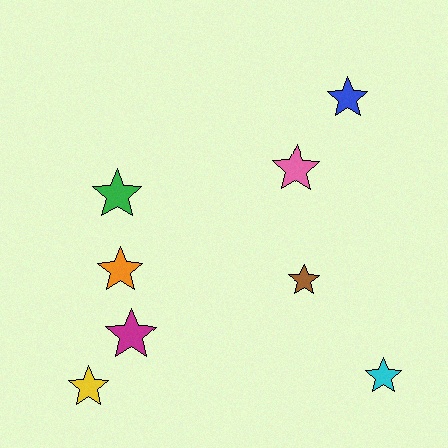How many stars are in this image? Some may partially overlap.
There are 8 stars.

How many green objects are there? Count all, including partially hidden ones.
There is 1 green object.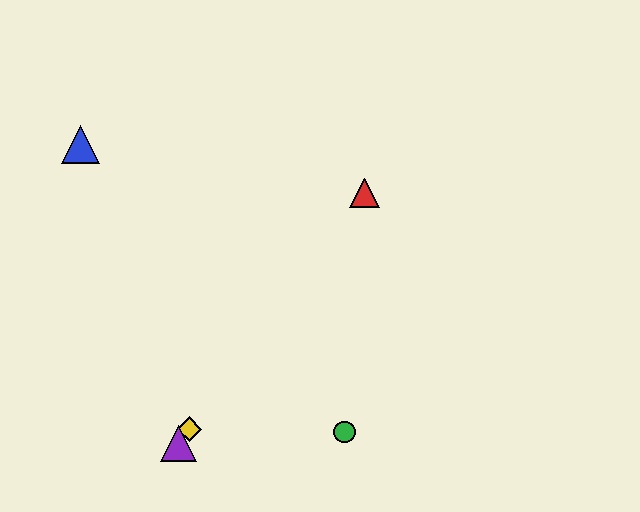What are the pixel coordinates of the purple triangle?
The purple triangle is at (178, 444).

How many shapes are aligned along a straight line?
3 shapes (the red triangle, the yellow diamond, the purple triangle) are aligned along a straight line.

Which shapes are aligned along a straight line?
The red triangle, the yellow diamond, the purple triangle are aligned along a straight line.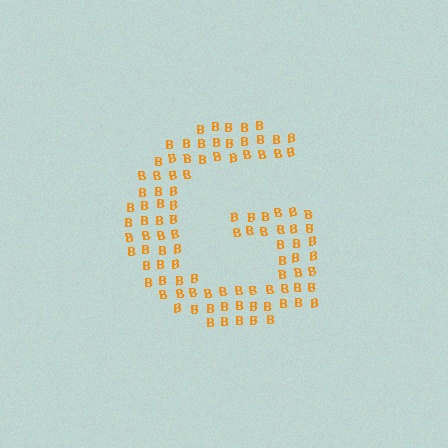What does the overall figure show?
The overall figure shows the letter G.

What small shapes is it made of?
It is made of small letter B's.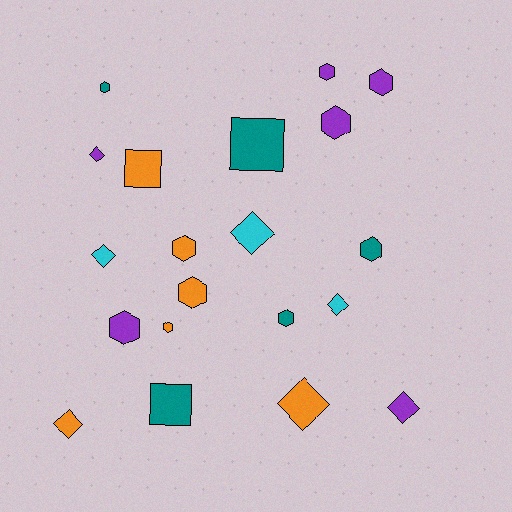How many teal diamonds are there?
There are no teal diamonds.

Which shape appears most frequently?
Hexagon, with 10 objects.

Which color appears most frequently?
Orange, with 6 objects.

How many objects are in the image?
There are 20 objects.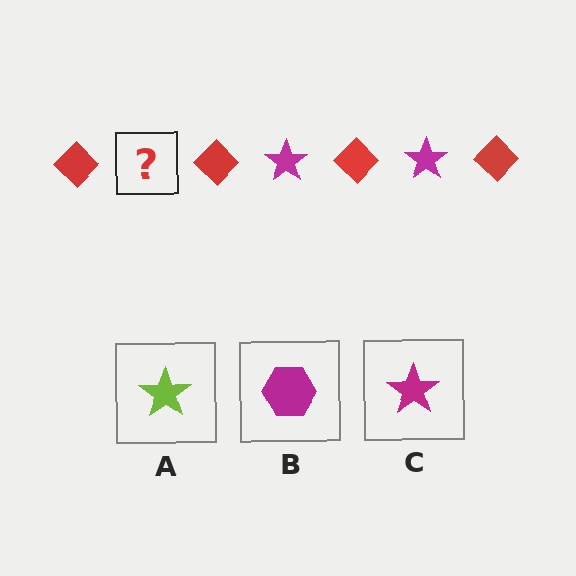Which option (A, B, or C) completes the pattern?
C.